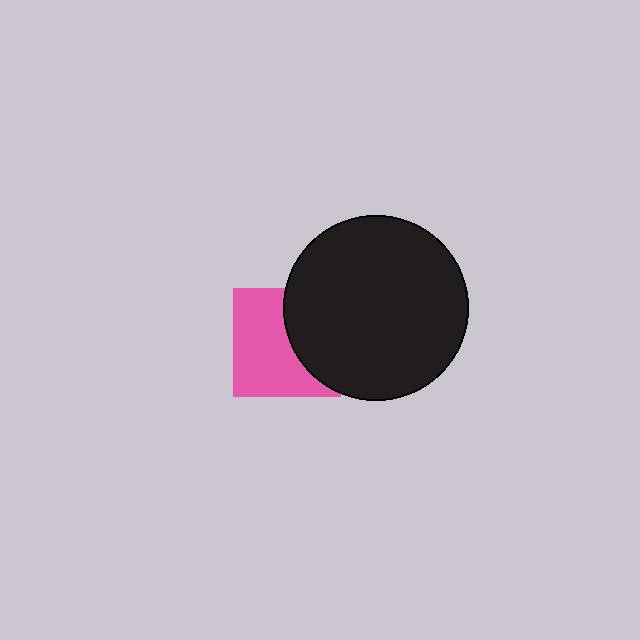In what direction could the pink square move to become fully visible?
The pink square could move left. That would shift it out from behind the black circle entirely.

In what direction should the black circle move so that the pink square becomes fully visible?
The black circle should move right. That is the shortest direction to clear the overlap and leave the pink square fully visible.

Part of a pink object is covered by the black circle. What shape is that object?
It is a square.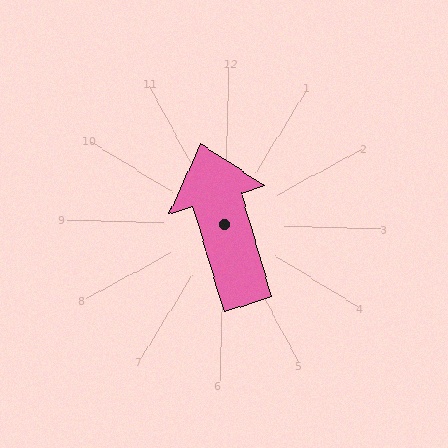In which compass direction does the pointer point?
North.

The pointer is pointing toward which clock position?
Roughly 11 o'clock.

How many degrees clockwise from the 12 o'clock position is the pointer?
Approximately 342 degrees.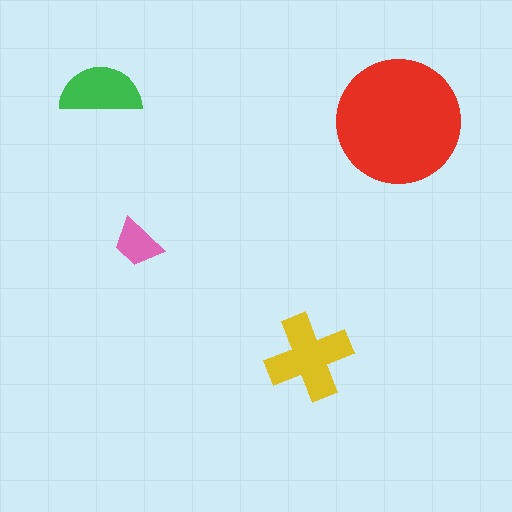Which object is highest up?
The green semicircle is topmost.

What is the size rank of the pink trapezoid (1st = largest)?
4th.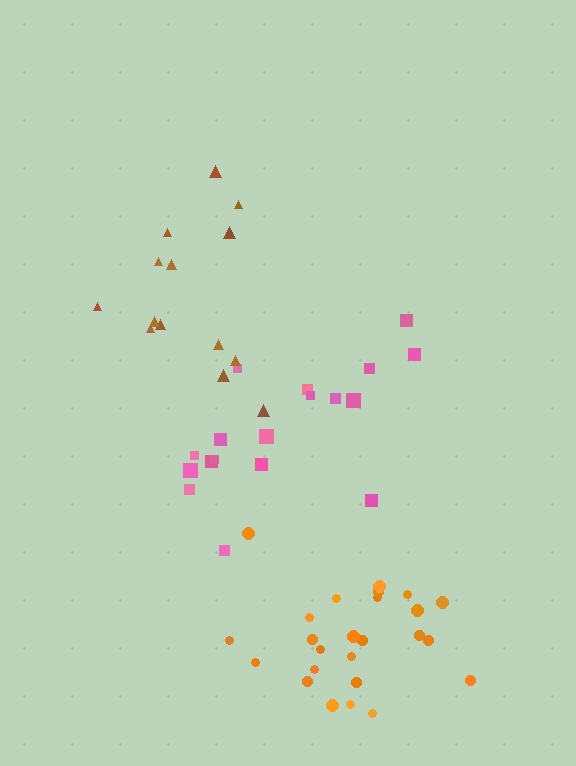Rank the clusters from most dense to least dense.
orange, brown, pink.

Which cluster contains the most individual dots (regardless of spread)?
Orange (25).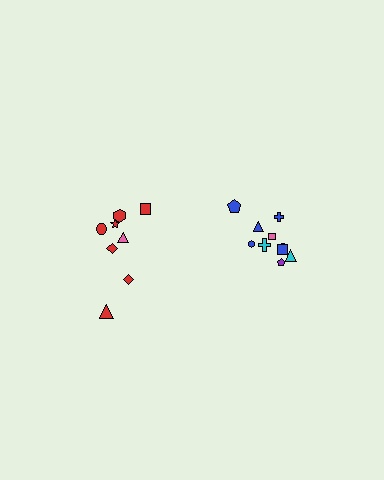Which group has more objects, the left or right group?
The right group.